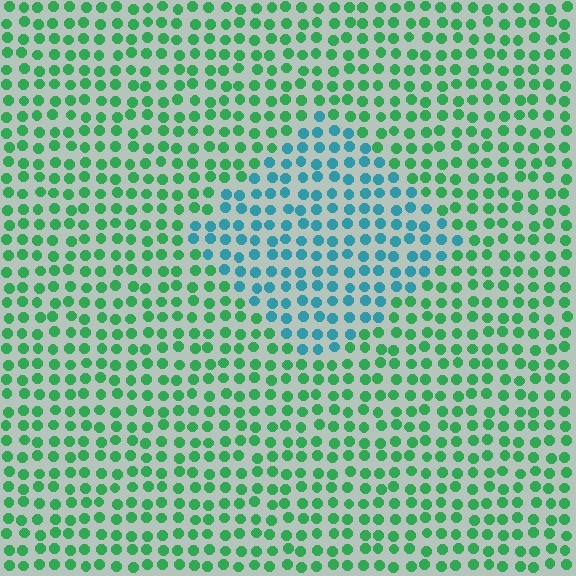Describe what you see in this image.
The image is filled with small green elements in a uniform arrangement. A diamond-shaped region is visible where the elements are tinted to a slightly different hue, forming a subtle color boundary.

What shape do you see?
I see a diamond.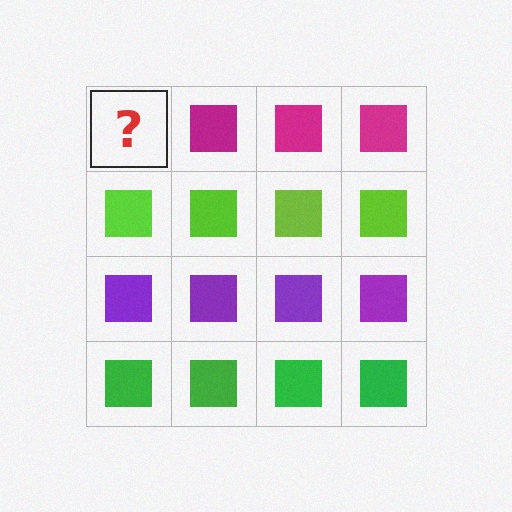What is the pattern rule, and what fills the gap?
The rule is that each row has a consistent color. The gap should be filled with a magenta square.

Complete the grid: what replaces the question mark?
The question mark should be replaced with a magenta square.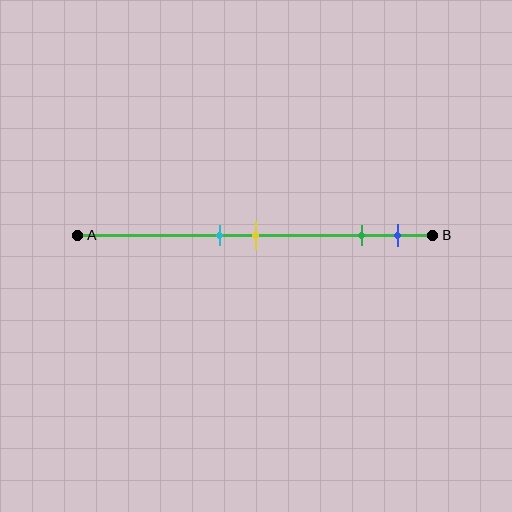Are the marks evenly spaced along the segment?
No, the marks are not evenly spaced.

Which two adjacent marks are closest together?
The cyan and yellow marks are the closest adjacent pair.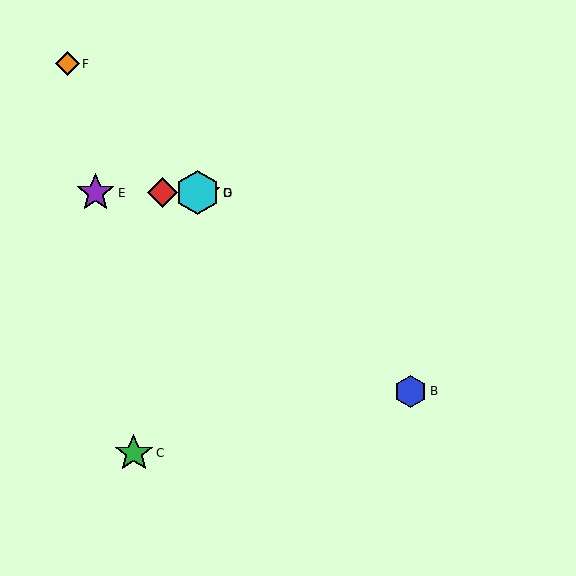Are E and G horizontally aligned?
Yes, both are at y≈193.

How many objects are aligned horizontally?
4 objects (A, D, E, G) are aligned horizontally.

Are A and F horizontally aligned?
No, A is at y≈193 and F is at y≈64.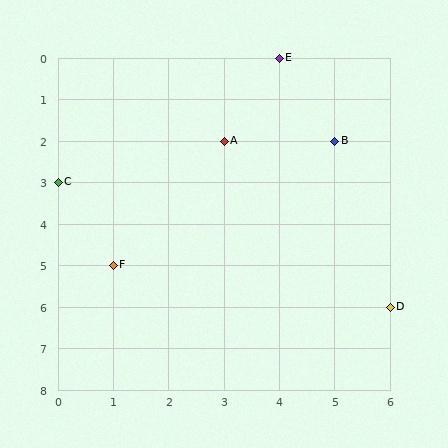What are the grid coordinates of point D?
Point D is at grid coordinates (6, 6).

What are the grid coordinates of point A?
Point A is at grid coordinates (3, 2).